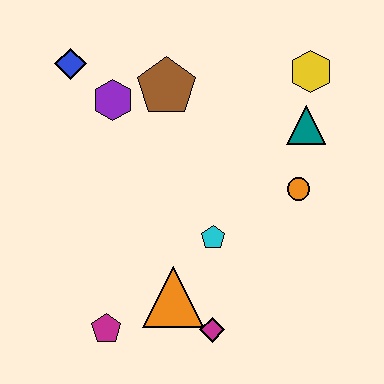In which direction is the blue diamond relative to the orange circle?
The blue diamond is to the left of the orange circle.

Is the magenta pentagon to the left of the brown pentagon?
Yes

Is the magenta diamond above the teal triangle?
No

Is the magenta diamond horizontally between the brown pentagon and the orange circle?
Yes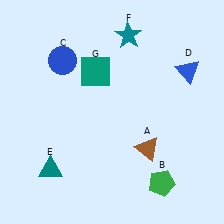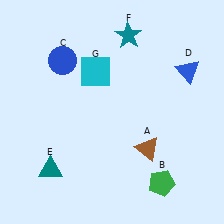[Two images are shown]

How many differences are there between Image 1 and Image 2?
There is 1 difference between the two images.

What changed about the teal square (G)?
In Image 1, G is teal. In Image 2, it changed to cyan.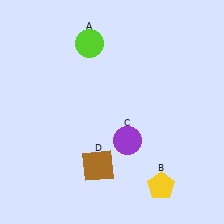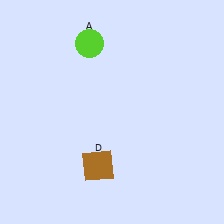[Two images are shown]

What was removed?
The yellow pentagon (B), the purple circle (C) were removed in Image 2.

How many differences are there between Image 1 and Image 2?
There are 2 differences between the two images.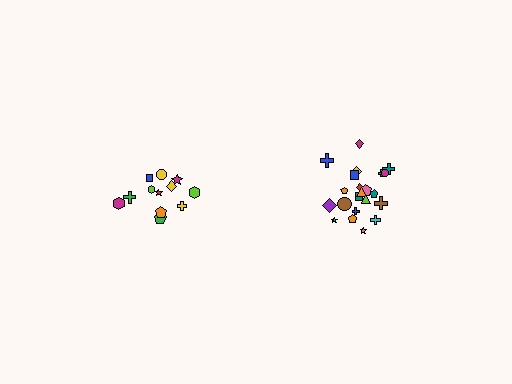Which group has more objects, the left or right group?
The right group.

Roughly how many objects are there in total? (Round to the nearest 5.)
Roughly 35 objects in total.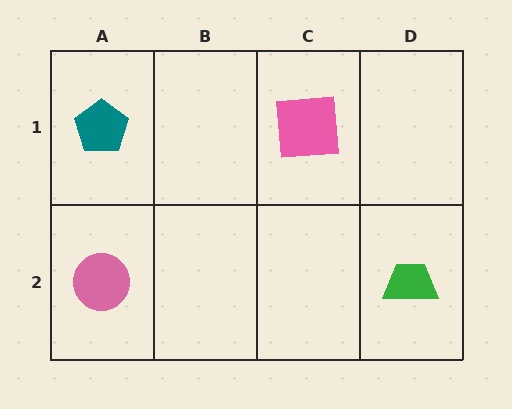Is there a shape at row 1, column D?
No, that cell is empty.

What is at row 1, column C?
A pink square.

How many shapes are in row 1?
2 shapes.